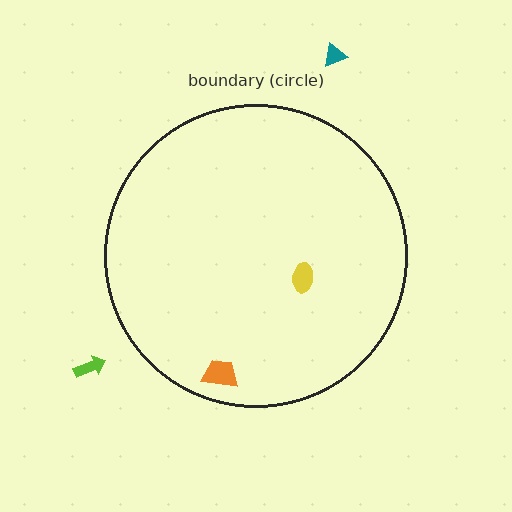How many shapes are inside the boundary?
2 inside, 2 outside.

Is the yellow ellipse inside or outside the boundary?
Inside.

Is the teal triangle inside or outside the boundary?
Outside.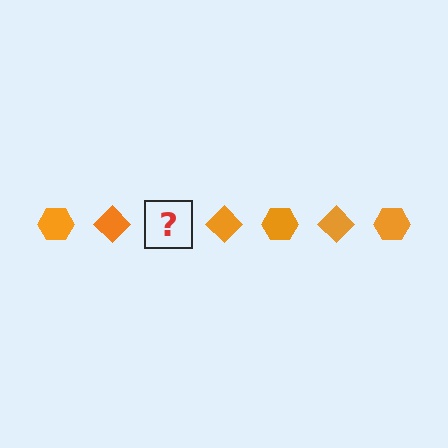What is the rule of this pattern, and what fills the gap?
The rule is that the pattern cycles through hexagon, diamond shapes in orange. The gap should be filled with an orange hexagon.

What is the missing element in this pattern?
The missing element is an orange hexagon.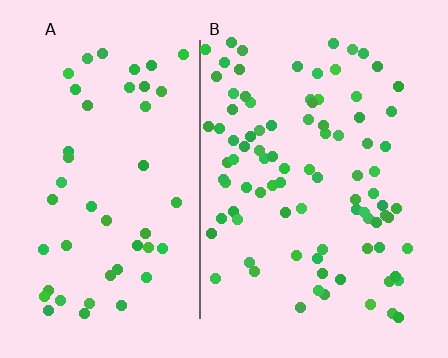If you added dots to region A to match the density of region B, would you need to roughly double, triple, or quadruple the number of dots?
Approximately double.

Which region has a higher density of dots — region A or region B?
B (the right).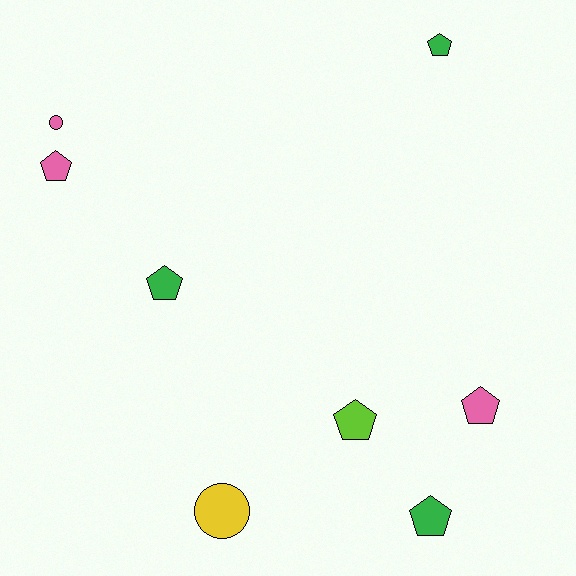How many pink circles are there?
There is 1 pink circle.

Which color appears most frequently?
Green, with 3 objects.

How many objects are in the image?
There are 8 objects.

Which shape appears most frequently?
Pentagon, with 6 objects.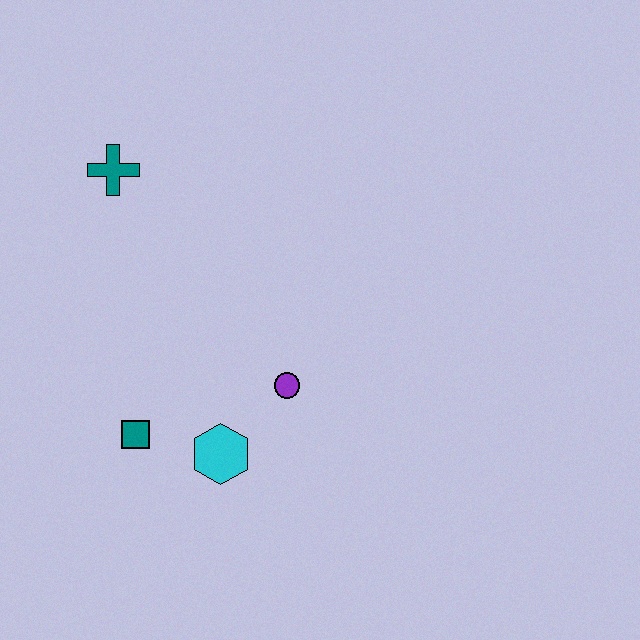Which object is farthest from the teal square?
The teal cross is farthest from the teal square.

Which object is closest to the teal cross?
The teal square is closest to the teal cross.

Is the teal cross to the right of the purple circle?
No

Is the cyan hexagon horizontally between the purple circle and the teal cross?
Yes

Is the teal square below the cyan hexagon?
No